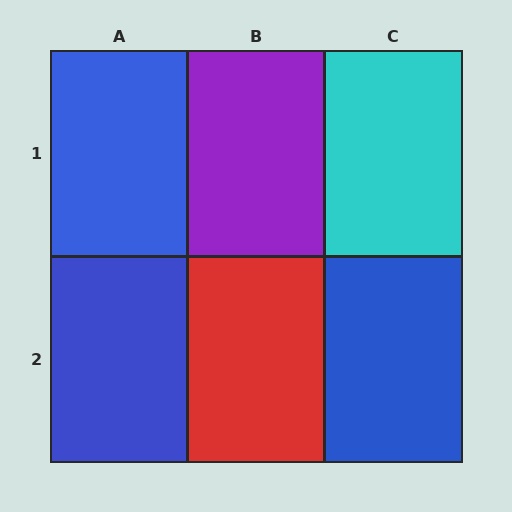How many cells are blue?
3 cells are blue.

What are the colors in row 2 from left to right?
Blue, red, blue.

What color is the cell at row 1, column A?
Blue.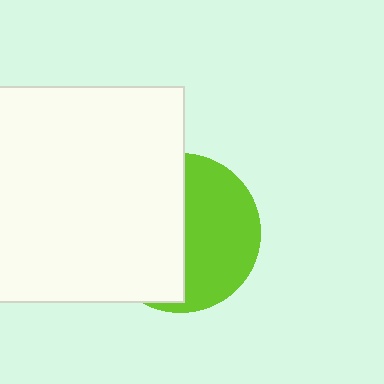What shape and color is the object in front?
The object in front is a white rectangle.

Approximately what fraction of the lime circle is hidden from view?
Roughly 53% of the lime circle is hidden behind the white rectangle.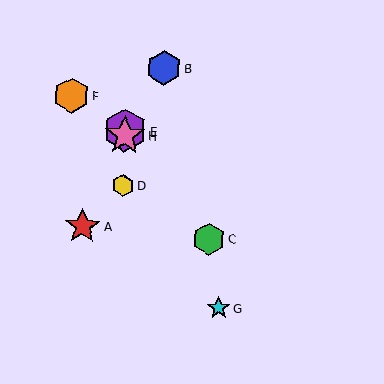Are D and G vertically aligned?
No, D is at x≈123 and G is at x≈219.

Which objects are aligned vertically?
Objects D, E, H are aligned vertically.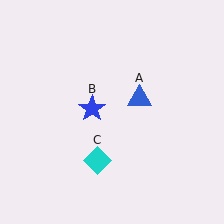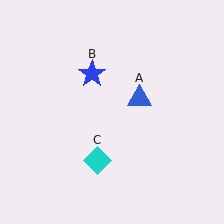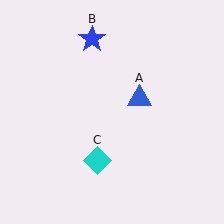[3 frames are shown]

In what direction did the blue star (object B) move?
The blue star (object B) moved up.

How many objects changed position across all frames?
1 object changed position: blue star (object B).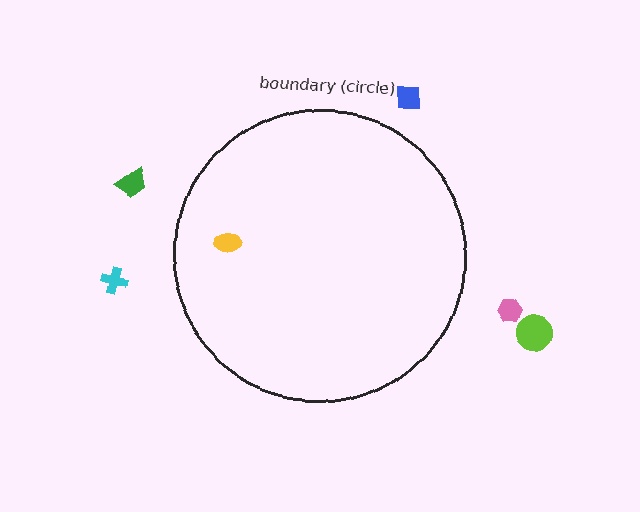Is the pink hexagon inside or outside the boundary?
Outside.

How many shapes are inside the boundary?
1 inside, 5 outside.